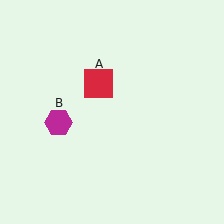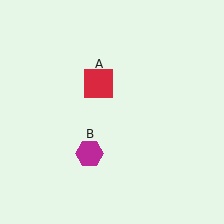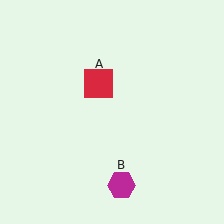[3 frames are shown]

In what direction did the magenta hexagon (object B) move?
The magenta hexagon (object B) moved down and to the right.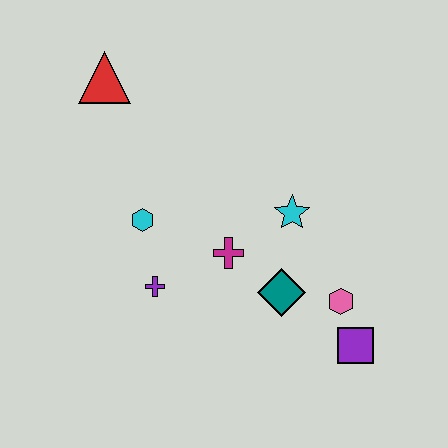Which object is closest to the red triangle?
The cyan hexagon is closest to the red triangle.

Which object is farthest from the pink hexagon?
The red triangle is farthest from the pink hexagon.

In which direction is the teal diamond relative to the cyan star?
The teal diamond is below the cyan star.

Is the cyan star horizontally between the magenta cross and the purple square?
Yes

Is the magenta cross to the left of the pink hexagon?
Yes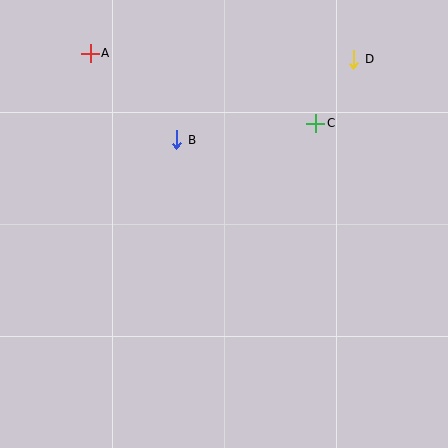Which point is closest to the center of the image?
Point B at (177, 140) is closest to the center.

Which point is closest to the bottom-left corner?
Point B is closest to the bottom-left corner.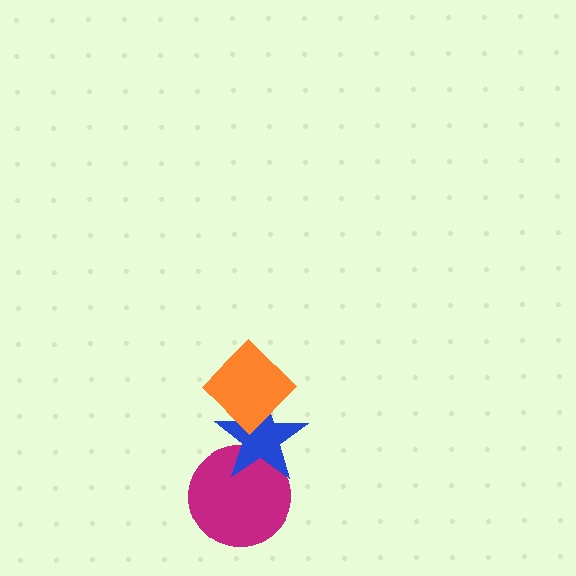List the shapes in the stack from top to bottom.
From top to bottom: the orange diamond, the blue star, the magenta circle.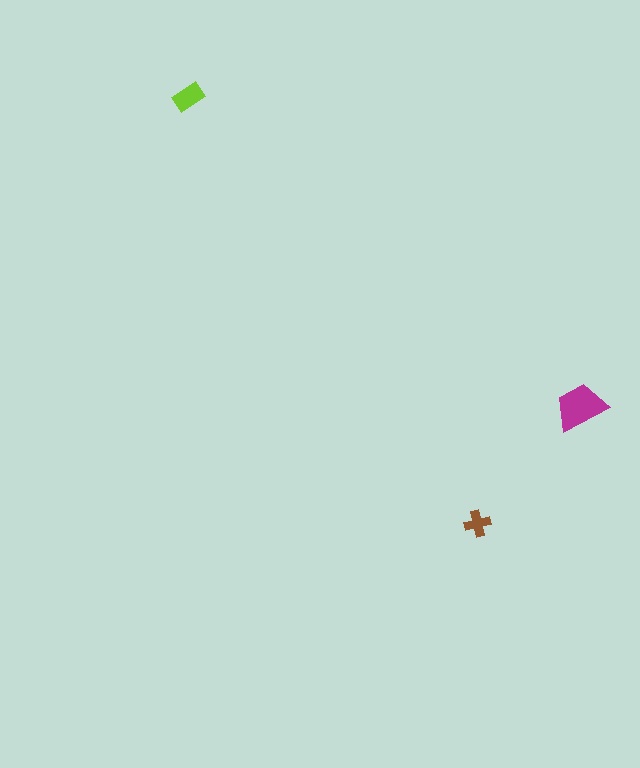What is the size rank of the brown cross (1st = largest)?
3rd.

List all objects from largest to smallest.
The magenta trapezoid, the lime rectangle, the brown cross.